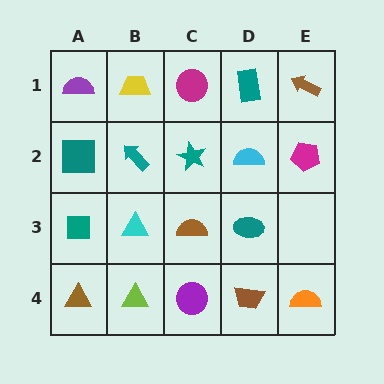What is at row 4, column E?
An orange semicircle.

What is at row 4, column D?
A brown trapezoid.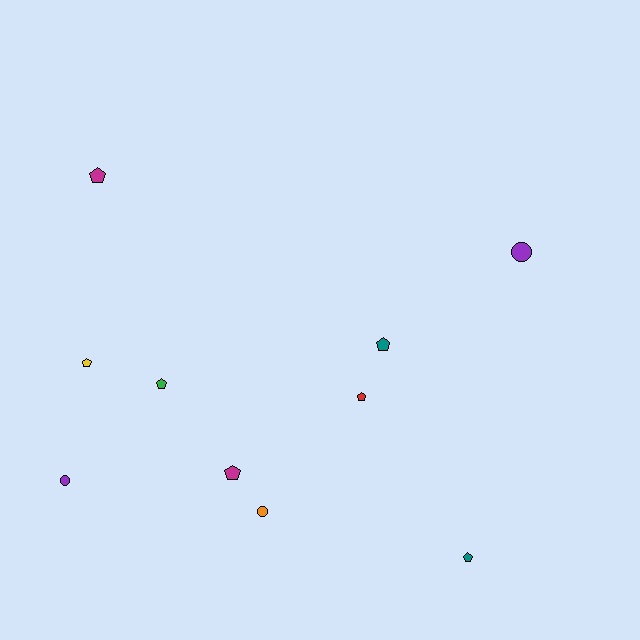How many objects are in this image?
There are 10 objects.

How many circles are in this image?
There are 3 circles.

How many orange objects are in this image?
There is 1 orange object.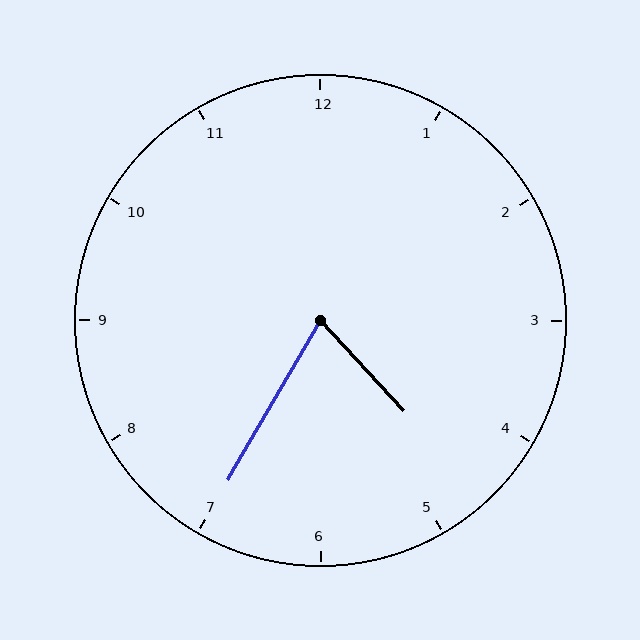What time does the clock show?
4:35.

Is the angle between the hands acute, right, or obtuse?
It is acute.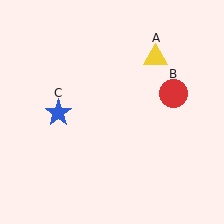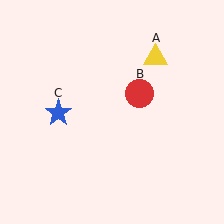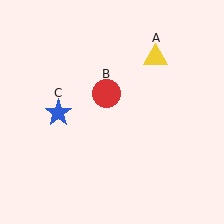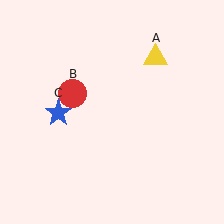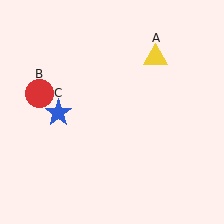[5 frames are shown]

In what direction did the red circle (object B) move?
The red circle (object B) moved left.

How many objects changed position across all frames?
1 object changed position: red circle (object B).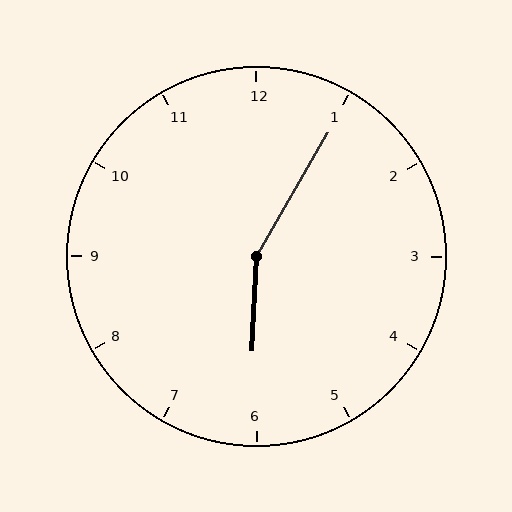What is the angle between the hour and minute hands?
Approximately 152 degrees.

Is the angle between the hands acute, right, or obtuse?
It is obtuse.